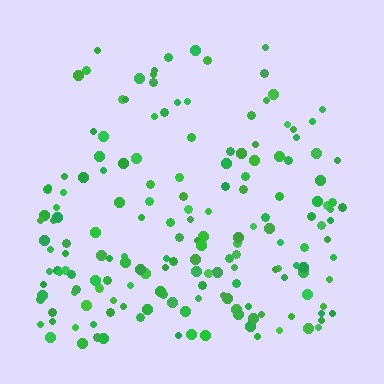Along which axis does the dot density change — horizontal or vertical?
Vertical.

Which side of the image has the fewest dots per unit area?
The top.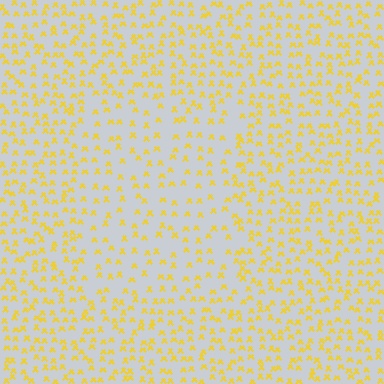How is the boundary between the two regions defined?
The boundary is defined by a change in element density (approximately 1.7x ratio). All elements are the same color, size, and shape.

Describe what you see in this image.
The image contains small yellow elements arranged at two different densities. A rectangle-shaped region is visible where the elements are less densely packed than the surrounding area.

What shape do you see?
I see a rectangle.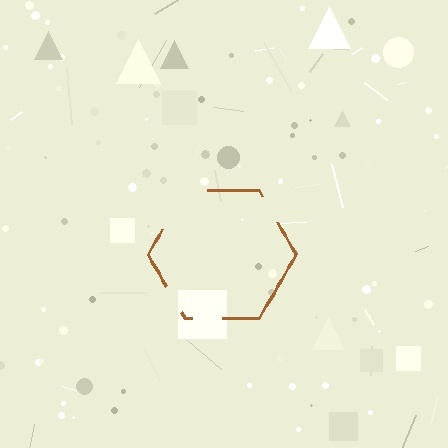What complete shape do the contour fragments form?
The contour fragments form a hexagon.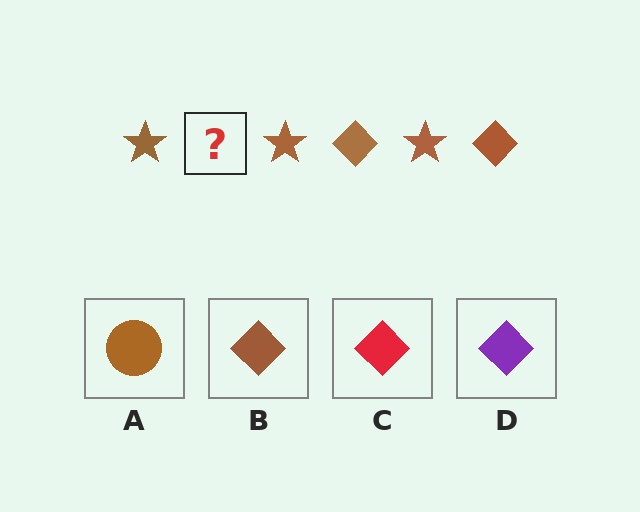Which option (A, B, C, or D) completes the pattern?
B.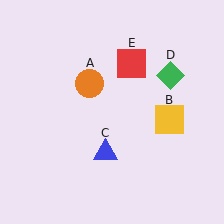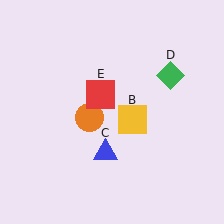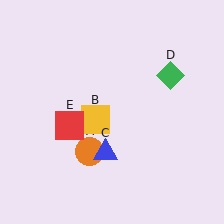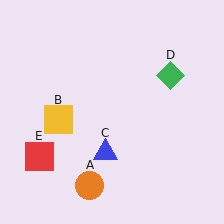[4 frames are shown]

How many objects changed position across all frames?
3 objects changed position: orange circle (object A), yellow square (object B), red square (object E).